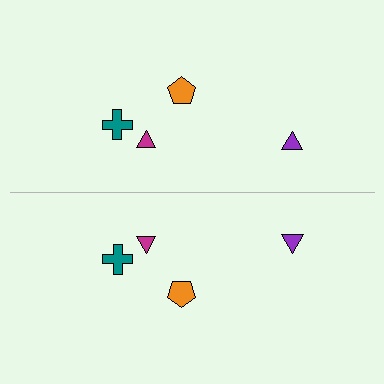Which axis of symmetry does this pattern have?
The pattern has a horizontal axis of symmetry running through the center of the image.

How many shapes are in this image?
There are 8 shapes in this image.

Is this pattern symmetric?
Yes, this pattern has bilateral (reflection) symmetry.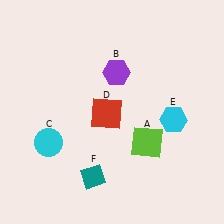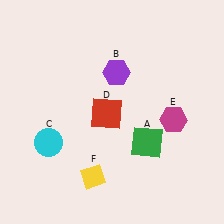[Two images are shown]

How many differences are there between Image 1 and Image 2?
There are 3 differences between the two images.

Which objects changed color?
A changed from lime to green. E changed from cyan to magenta. F changed from teal to yellow.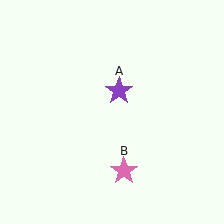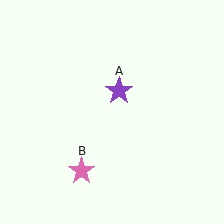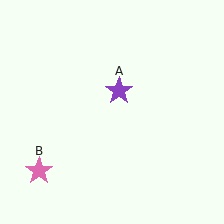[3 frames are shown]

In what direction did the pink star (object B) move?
The pink star (object B) moved left.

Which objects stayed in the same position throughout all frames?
Purple star (object A) remained stationary.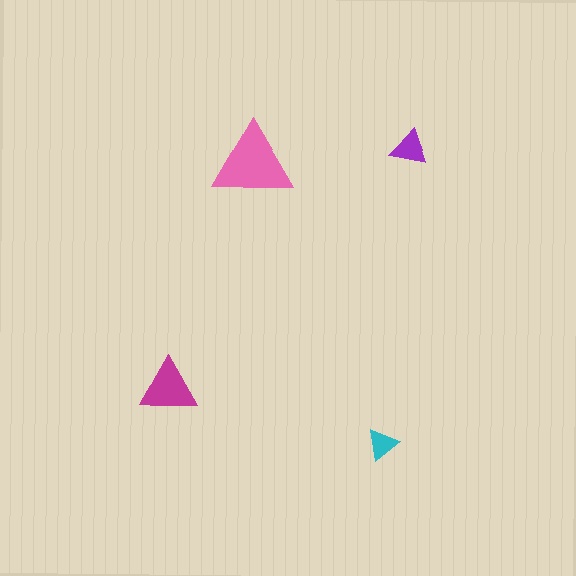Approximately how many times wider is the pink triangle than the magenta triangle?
About 1.5 times wider.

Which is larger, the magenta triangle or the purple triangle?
The magenta one.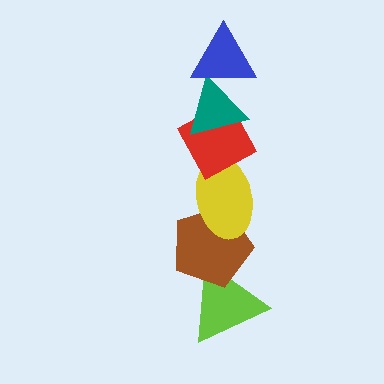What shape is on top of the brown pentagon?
The yellow ellipse is on top of the brown pentagon.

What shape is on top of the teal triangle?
The blue triangle is on top of the teal triangle.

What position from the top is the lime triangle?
The lime triangle is 6th from the top.